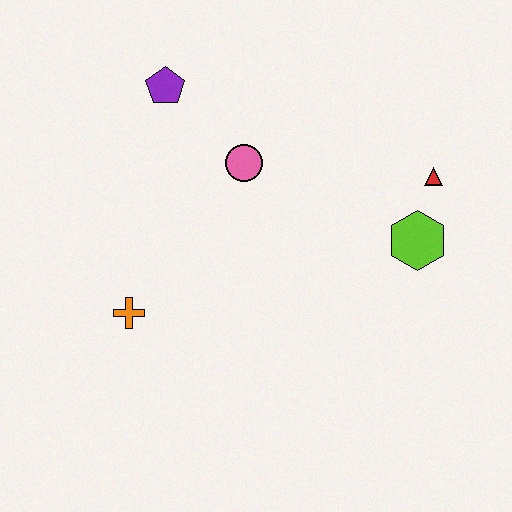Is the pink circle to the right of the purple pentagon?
Yes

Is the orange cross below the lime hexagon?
Yes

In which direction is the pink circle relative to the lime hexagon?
The pink circle is to the left of the lime hexagon.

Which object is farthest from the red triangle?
The orange cross is farthest from the red triangle.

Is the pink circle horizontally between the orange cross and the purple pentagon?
No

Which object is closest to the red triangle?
The lime hexagon is closest to the red triangle.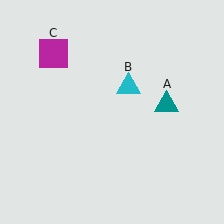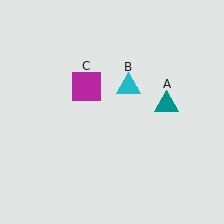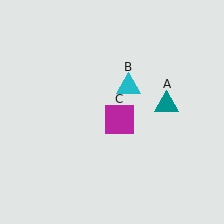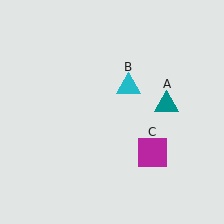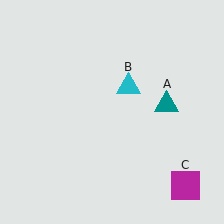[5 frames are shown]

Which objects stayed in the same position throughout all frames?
Teal triangle (object A) and cyan triangle (object B) remained stationary.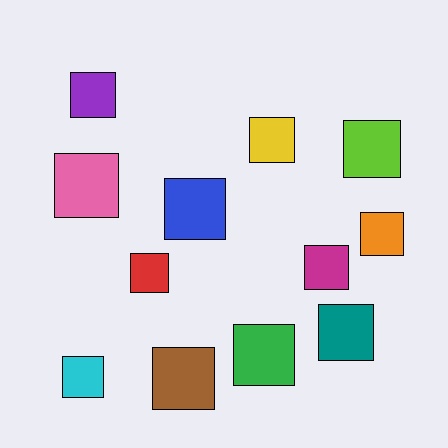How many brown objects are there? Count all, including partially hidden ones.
There is 1 brown object.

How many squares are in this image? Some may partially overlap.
There are 12 squares.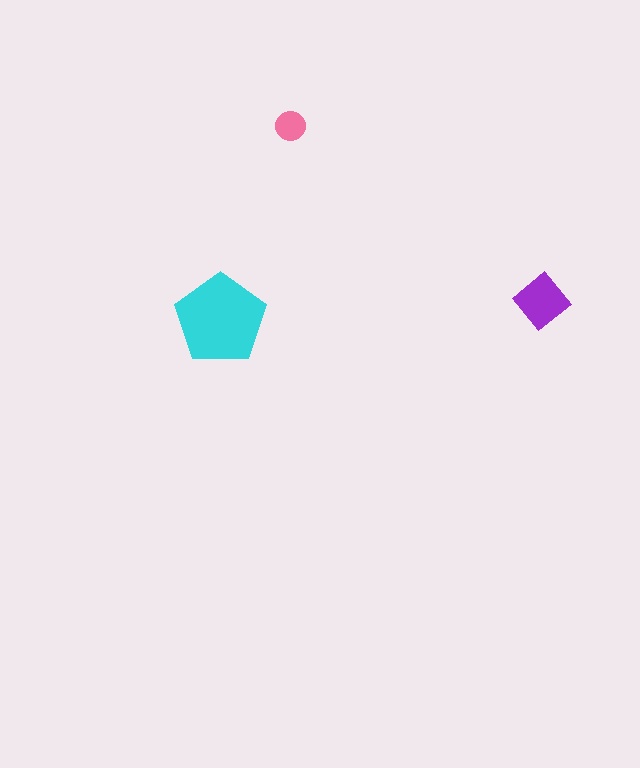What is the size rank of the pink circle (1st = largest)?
3rd.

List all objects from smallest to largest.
The pink circle, the purple diamond, the cyan pentagon.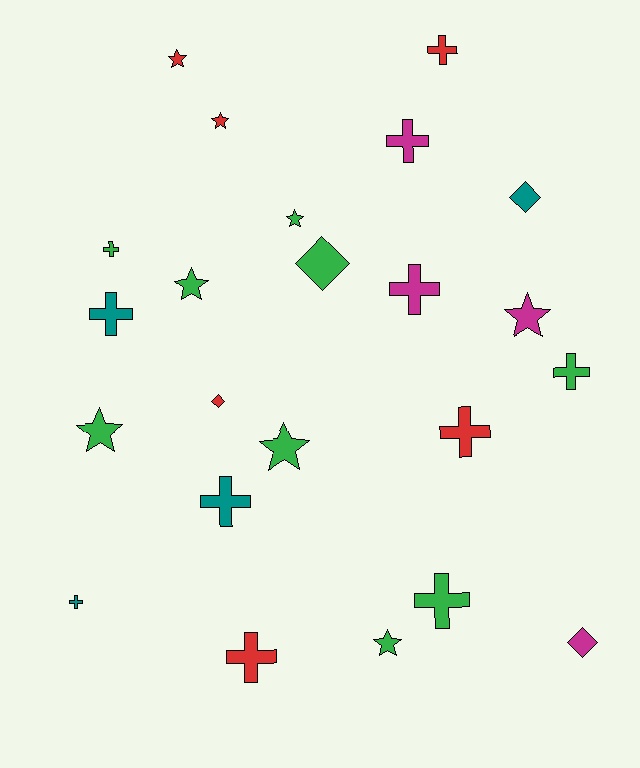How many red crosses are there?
There are 3 red crosses.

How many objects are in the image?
There are 23 objects.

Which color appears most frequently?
Green, with 9 objects.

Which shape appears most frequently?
Cross, with 11 objects.